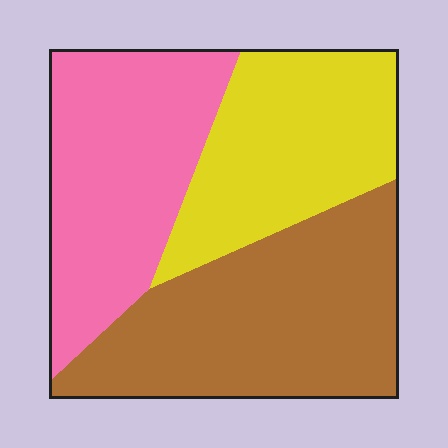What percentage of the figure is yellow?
Yellow covers 29% of the figure.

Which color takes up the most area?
Brown, at roughly 40%.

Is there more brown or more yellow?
Brown.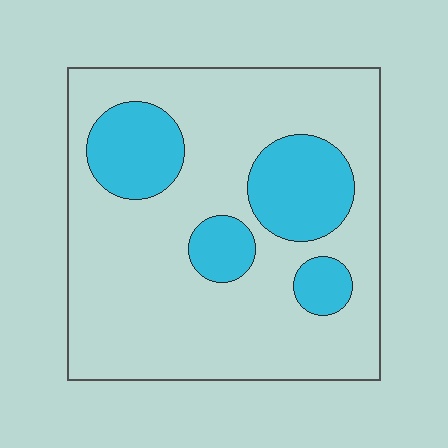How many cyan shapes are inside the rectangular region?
4.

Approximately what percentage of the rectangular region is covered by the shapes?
Approximately 25%.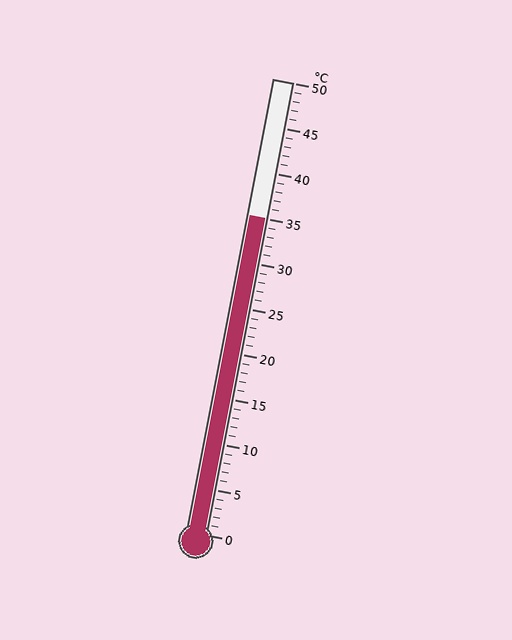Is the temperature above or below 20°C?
The temperature is above 20°C.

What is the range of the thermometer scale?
The thermometer scale ranges from 0°C to 50°C.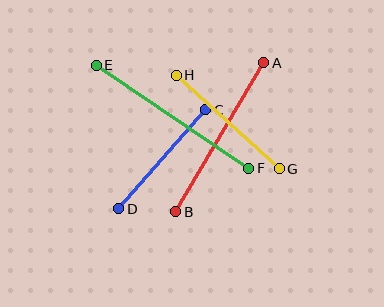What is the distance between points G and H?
The distance is approximately 139 pixels.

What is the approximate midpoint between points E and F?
The midpoint is at approximately (173, 117) pixels.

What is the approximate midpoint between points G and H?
The midpoint is at approximately (228, 122) pixels.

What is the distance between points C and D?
The distance is approximately 132 pixels.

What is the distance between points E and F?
The distance is approximately 184 pixels.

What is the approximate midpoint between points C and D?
The midpoint is at approximately (162, 159) pixels.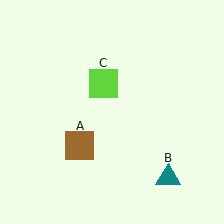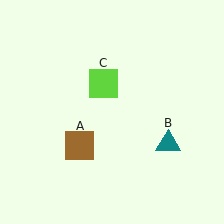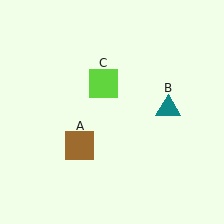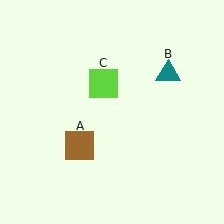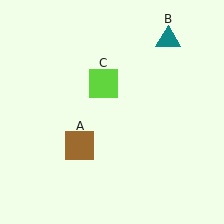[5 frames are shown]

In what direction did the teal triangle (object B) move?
The teal triangle (object B) moved up.